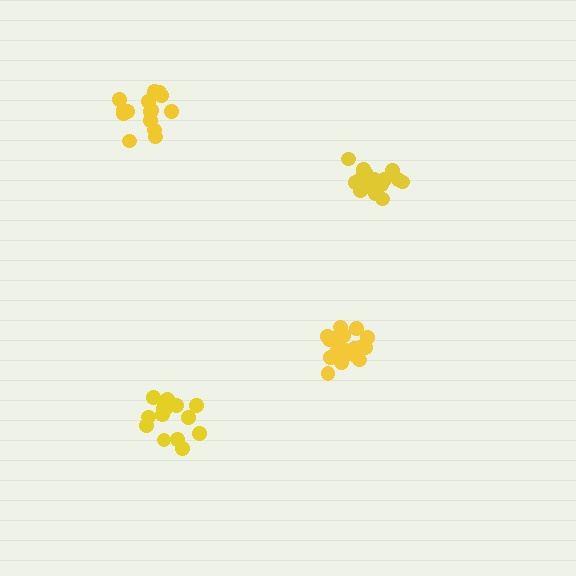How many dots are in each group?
Group 1: 15 dots, Group 2: 15 dots, Group 3: 19 dots, Group 4: 14 dots (63 total).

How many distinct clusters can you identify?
There are 4 distinct clusters.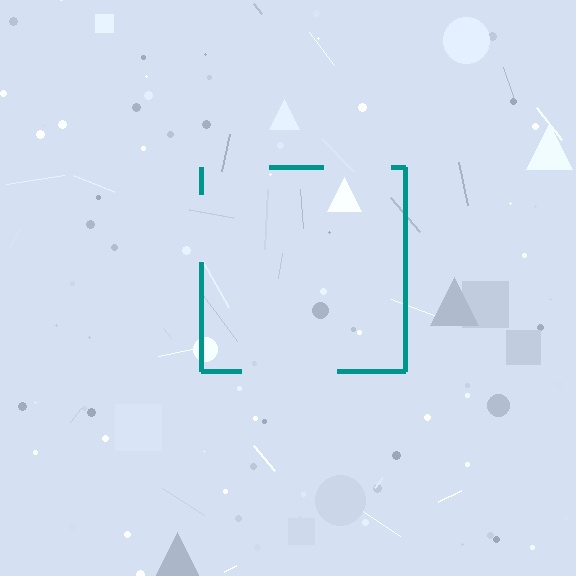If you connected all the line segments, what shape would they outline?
They would outline a square.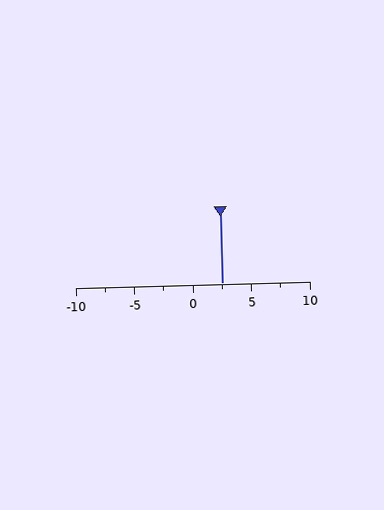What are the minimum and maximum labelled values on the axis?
The axis runs from -10 to 10.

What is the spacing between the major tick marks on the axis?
The major ticks are spaced 5 apart.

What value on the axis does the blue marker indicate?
The marker indicates approximately 2.5.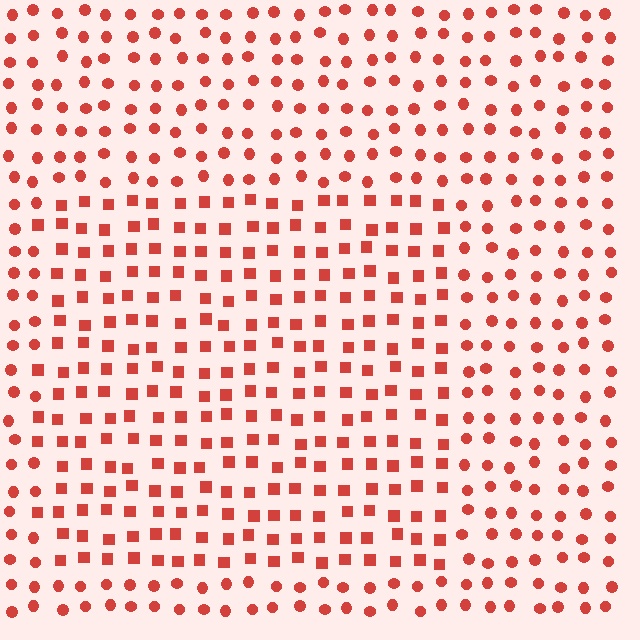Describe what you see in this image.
The image is filled with small red elements arranged in a uniform grid. A rectangle-shaped region contains squares, while the surrounding area contains circles. The boundary is defined purely by the change in element shape.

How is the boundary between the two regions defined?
The boundary is defined by a change in element shape: squares inside vs. circles outside. All elements share the same color and spacing.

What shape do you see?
I see a rectangle.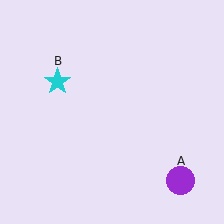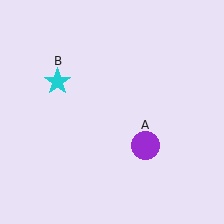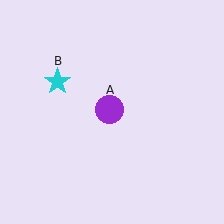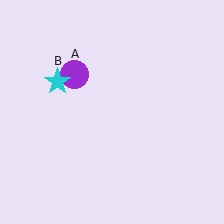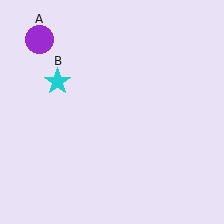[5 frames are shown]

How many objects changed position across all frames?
1 object changed position: purple circle (object A).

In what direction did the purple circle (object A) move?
The purple circle (object A) moved up and to the left.